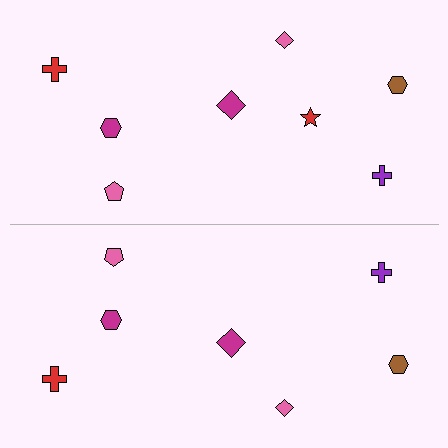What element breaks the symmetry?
A red star is missing from the bottom side.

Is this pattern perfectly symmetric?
No, the pattern is not perfectly symmetric. A red star is missing from the bottom side.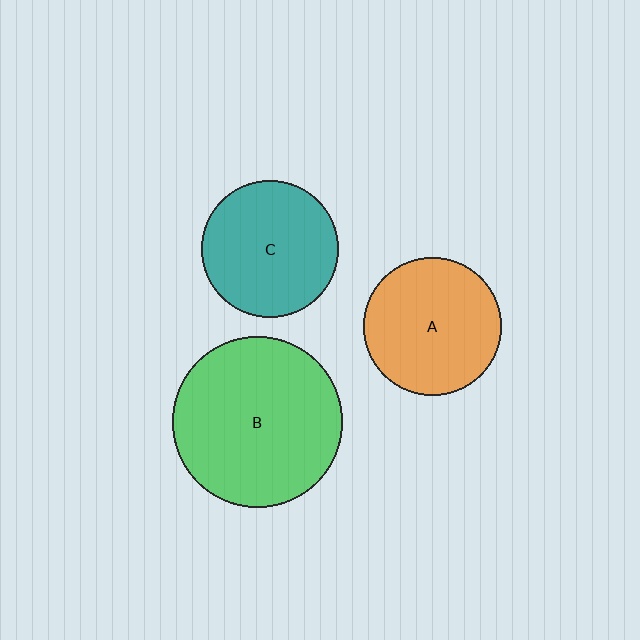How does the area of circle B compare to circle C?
Approximately 1.5 times.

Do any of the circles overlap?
No, none of the circles overlap.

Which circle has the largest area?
Circle B (green).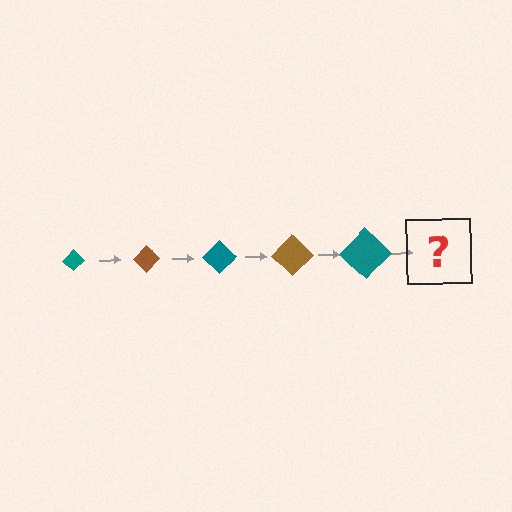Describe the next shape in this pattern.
It should be a brown diamond, larger than the previous one.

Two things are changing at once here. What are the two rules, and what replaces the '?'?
The two rules are that the diamond grows larger each step and the color cycles through teal and brown. The '?' should be a brown diamond, larger than the previous one.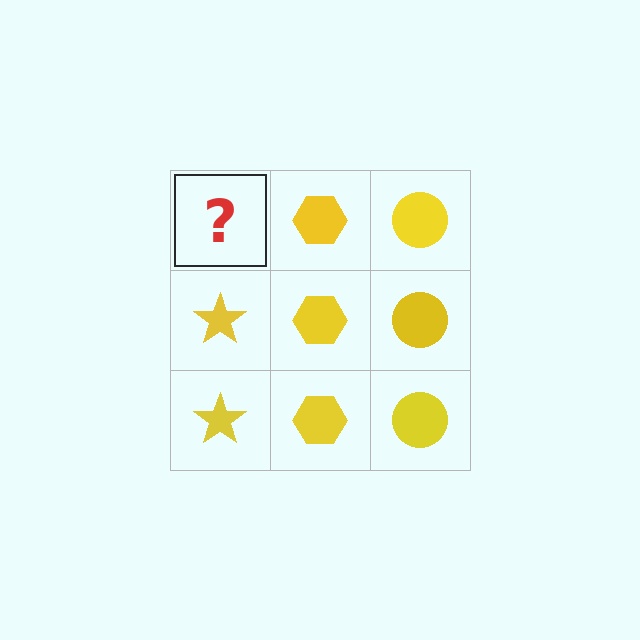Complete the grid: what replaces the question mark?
The question mark should be replaced with a yellow star.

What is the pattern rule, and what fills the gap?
The rule is that each column has a consistent shape. The gap should be filled with a yellow star.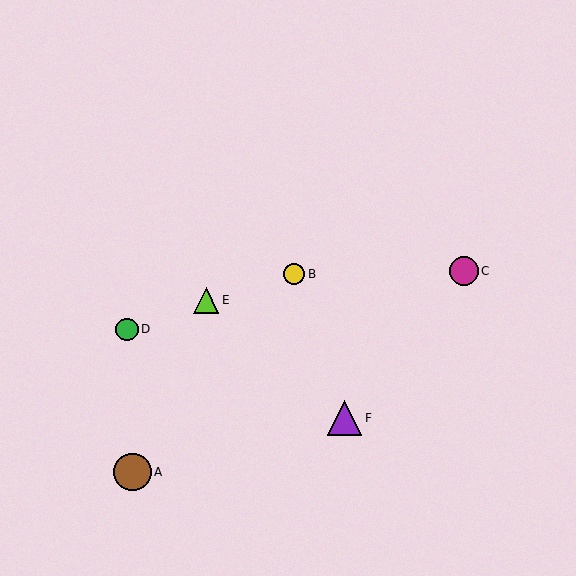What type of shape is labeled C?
Shape C is a magenta circle.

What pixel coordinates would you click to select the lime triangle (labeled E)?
Click at (206, 300) to select the lime triangle E.